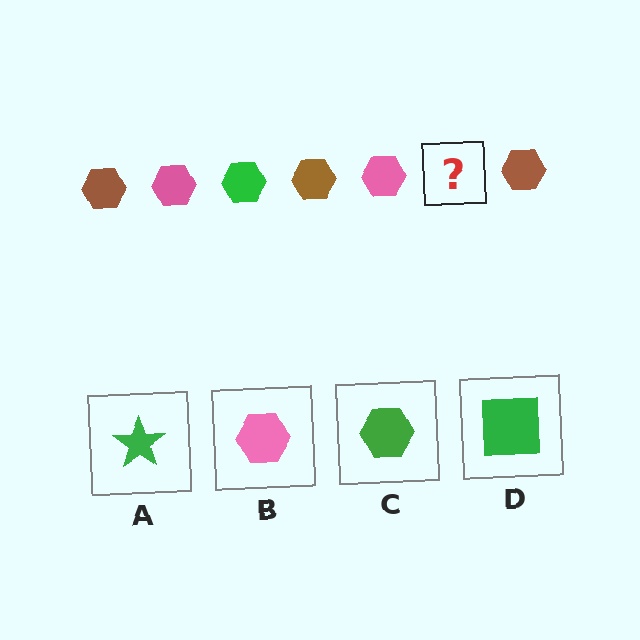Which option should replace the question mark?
Option C.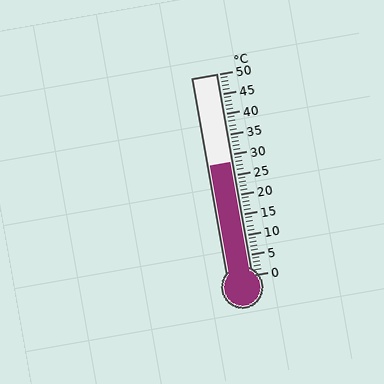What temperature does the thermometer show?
The thermometer shows approximately 28°C.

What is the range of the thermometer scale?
The thermometer scale ranges from 0°C to 50°C.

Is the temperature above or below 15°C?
The temperature is above 15°C.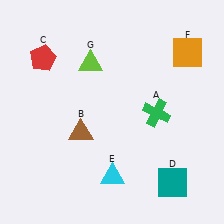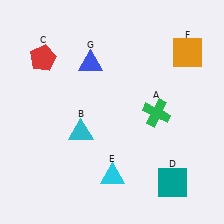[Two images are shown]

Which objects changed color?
B changed from brown to cyan. G changed from lime to blue.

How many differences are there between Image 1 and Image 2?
There are 2 differences between the two images.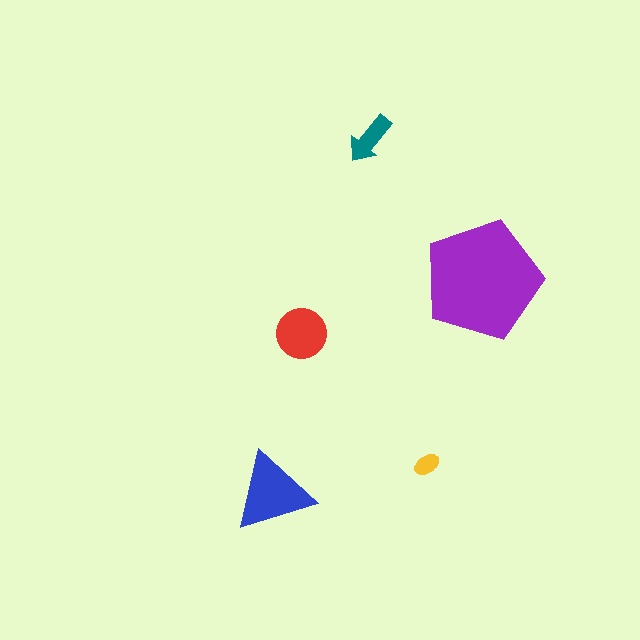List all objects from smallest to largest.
The yellow ellipse, the teal arrow, the red circle, the blue triangle, the purple pentagon.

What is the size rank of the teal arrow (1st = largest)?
4th.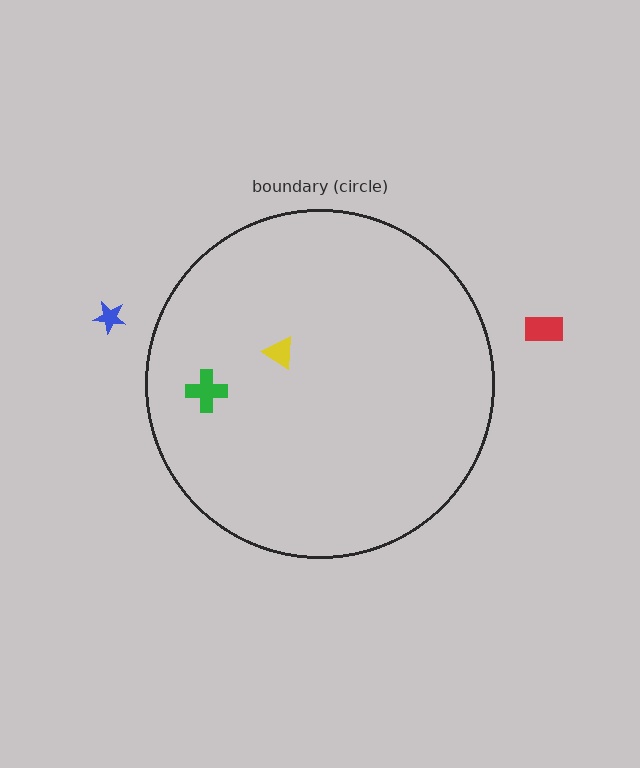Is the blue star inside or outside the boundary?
Outside.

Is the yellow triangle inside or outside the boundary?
Inside.